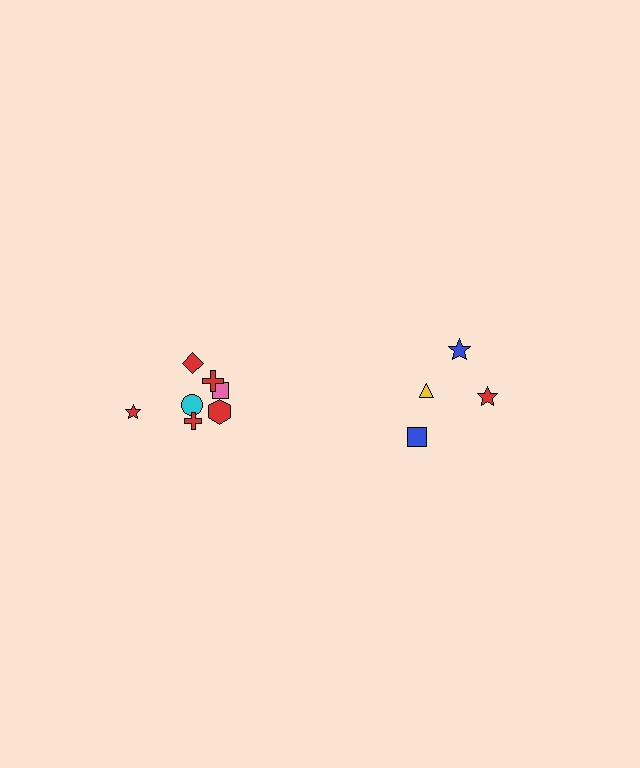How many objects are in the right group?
There are 4 objects.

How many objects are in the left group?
There are 7 objects.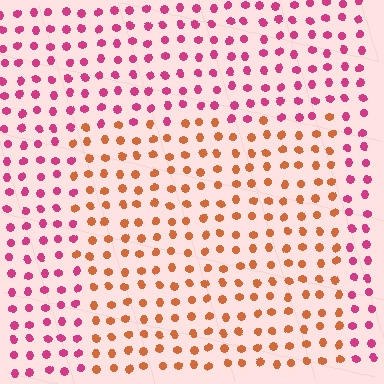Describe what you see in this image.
The image is filled with small magenta elements in a uniform arrangement. A rectangle-shaped region is visible where the elements are tinted to a slightly different hue, forming a subtle color boundary.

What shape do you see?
I see a rectangle.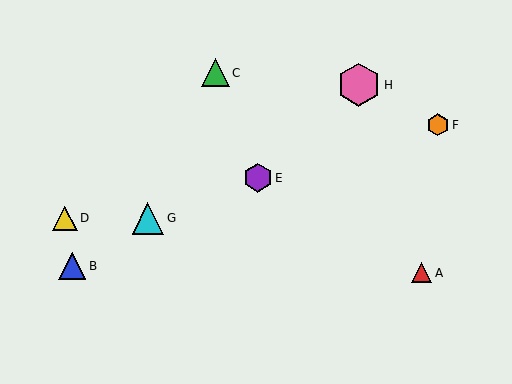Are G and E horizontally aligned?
No, G is at y≈218 and E is at y≈178.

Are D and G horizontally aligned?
Yes, both are at y≈218.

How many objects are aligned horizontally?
2 objects (D, G) are aligned horizontally.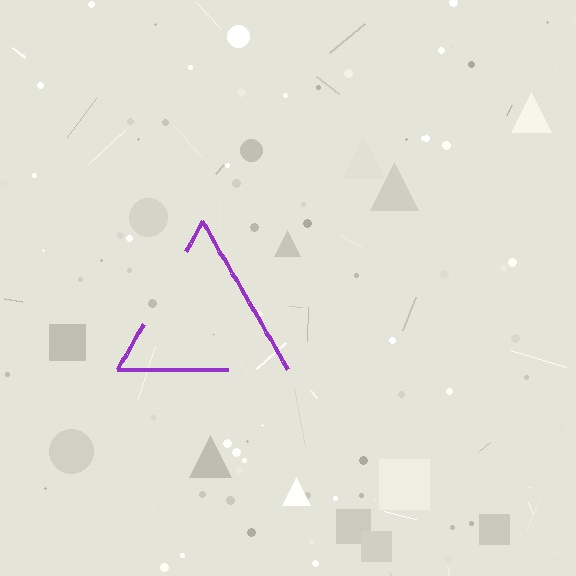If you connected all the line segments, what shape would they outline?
They would outline a triangle.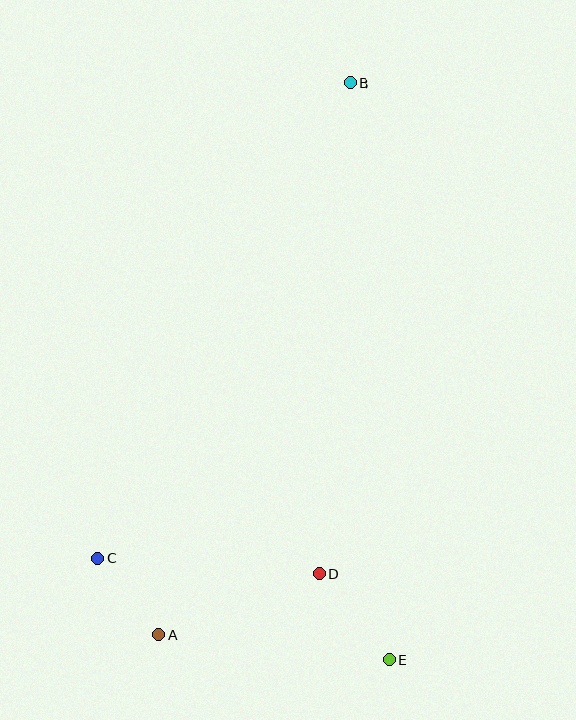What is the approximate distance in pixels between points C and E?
The distance between C and E is approximately 309 pixels.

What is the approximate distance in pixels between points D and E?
The distance between D and E is approximately 110 pixels.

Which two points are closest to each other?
Points A and C are closest to each other.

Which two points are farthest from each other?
Points A and B are farthest from each other.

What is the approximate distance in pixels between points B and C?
The distance between B and C is approximately 538 pixels.